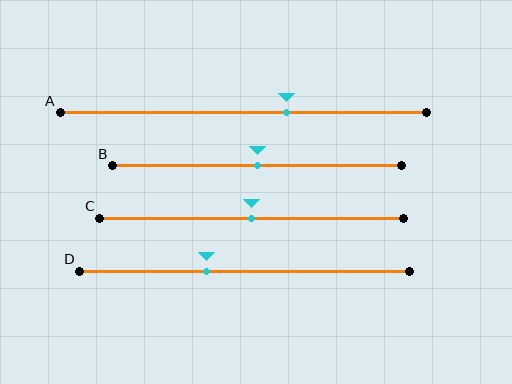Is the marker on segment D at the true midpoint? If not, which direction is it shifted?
No, the marker on segment D is shifted to the left by about 12% of the segment length.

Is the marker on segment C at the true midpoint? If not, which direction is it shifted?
Yes, the marker on segment C is at the true midpoint.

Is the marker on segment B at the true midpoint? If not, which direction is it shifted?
Yes, the marker on segment B is at the true midpoint.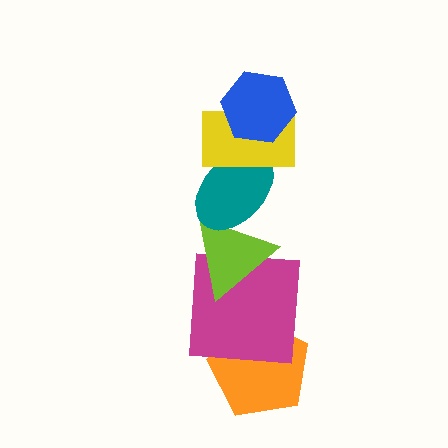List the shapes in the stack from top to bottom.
From top to bottom: the blue hexagon, the yellow rectangle, the teal ellipse, the lime triangle, the magenta square, the orange pentagon.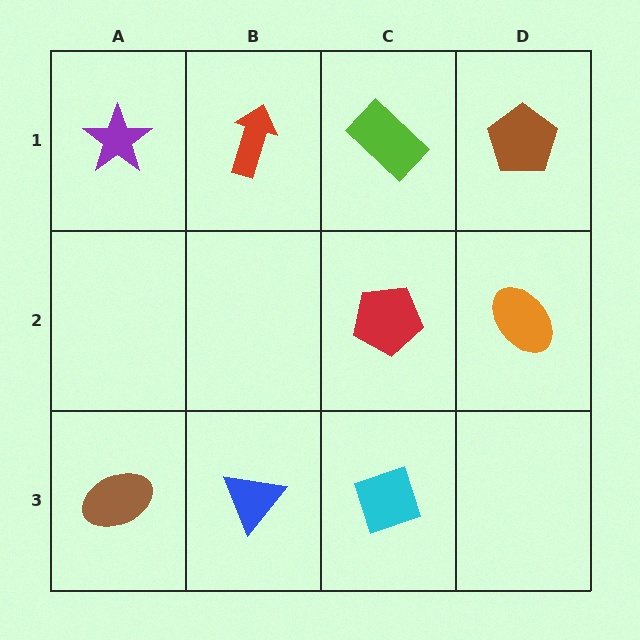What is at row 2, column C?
A red pentagon.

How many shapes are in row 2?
2 shapes.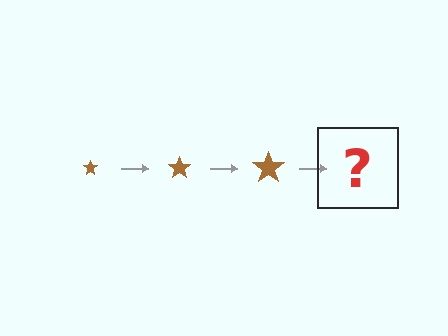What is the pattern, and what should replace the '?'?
The pattern is that the star gets progressively larger each step. The '?' should be a brown star, larger than the previous one.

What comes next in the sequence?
The next element should be a brown star, larger than the previous one.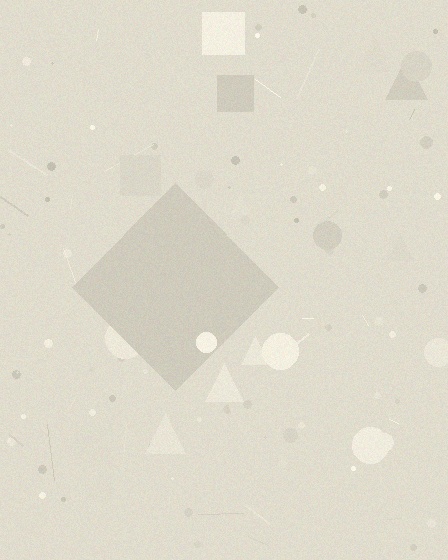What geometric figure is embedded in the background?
A diamond is embedded in the background.